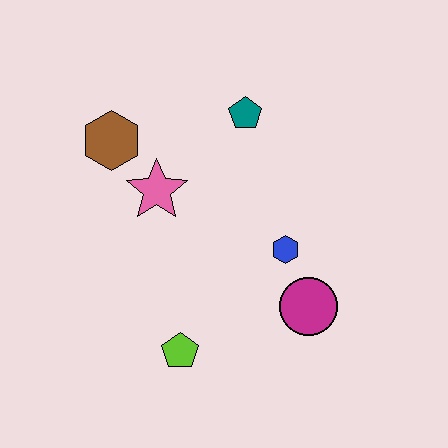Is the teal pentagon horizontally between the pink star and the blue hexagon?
Yes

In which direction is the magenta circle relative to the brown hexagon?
The magenta circle is to the right of the brown hexagon.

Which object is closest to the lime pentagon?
The magenta circle is closest to the lime pentagon.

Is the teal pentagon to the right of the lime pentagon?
Yes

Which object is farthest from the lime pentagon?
The teal pentagon is farthest from the lime pentagon.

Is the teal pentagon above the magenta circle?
Yes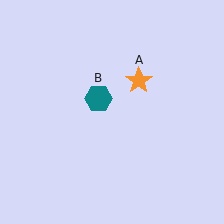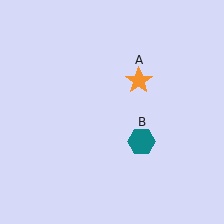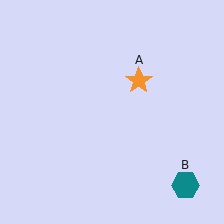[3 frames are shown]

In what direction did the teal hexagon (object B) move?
The teal hexagon (object B) moved down and to the right.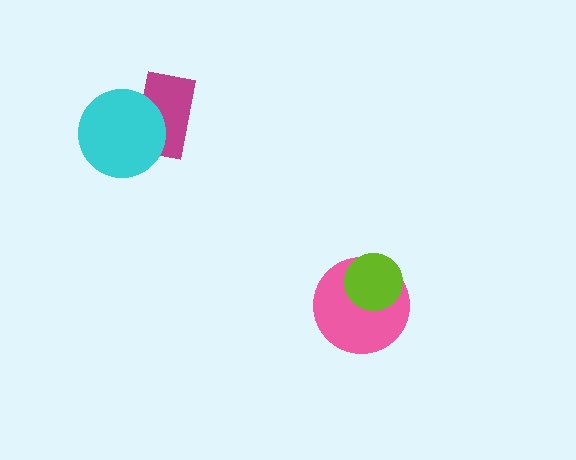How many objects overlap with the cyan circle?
1 object overlaps with the cyan circle.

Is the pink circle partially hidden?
Yes, it is partially covered by another shape.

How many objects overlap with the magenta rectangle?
1 object overlaps with the magenta rectangle.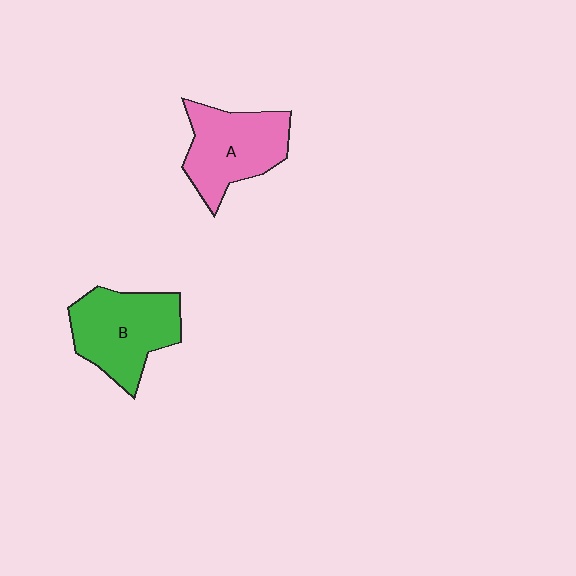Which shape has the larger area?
Shape B (green).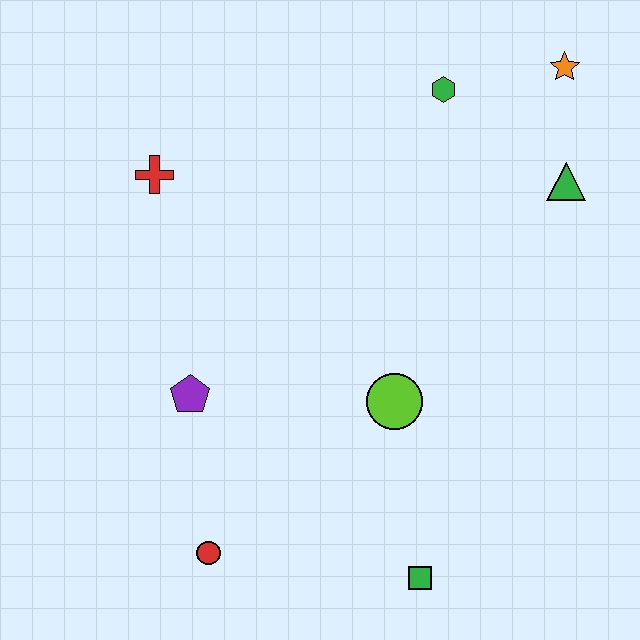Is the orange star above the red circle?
Yes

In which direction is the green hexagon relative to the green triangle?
The green hexagon is to the left of the green triangle.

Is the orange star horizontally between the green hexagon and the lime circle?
No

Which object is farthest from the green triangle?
The red circle is farthest from the green triangle.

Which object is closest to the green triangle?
The orange star is closest to the green triangle.